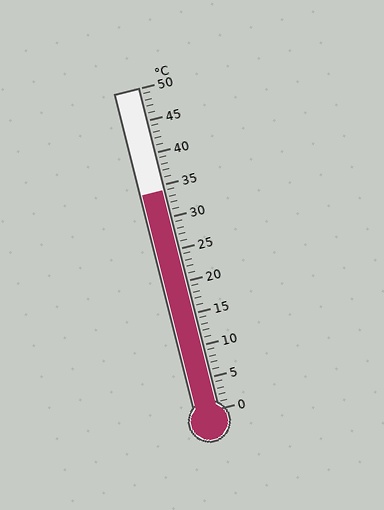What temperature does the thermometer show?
The thermometer shows approximately 34°C.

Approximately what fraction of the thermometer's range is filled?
The thermometer is filled to approximately 70% of its range.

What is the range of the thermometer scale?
The thermometer scale ranges from 0°C to 50°C.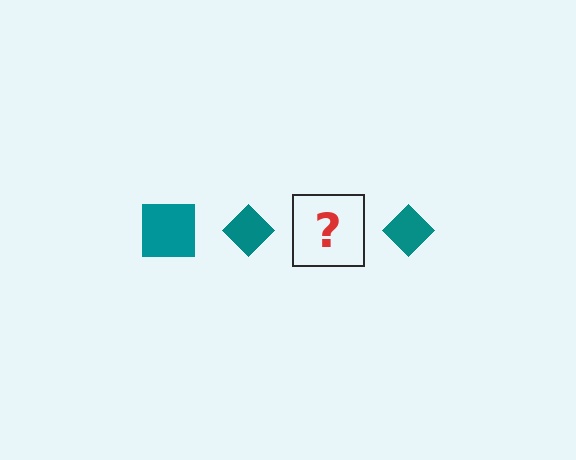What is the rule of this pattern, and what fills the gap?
The rule is that the pattern cycles through square, diamond shapes in teal. The gap should be filled with a teal square.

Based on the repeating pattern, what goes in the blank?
The blank should be a teal square.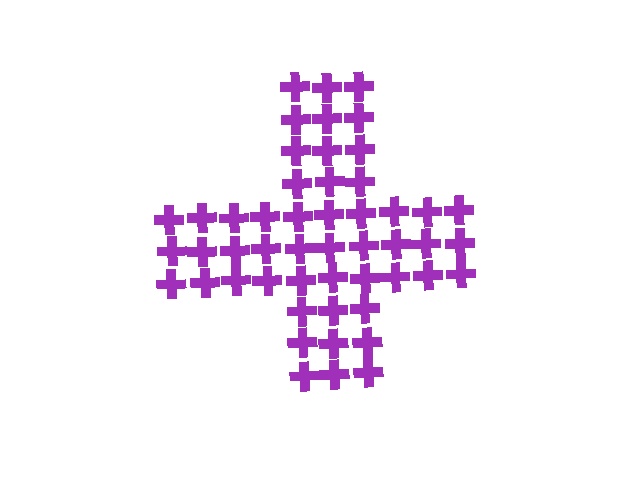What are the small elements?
The small elements are crosses.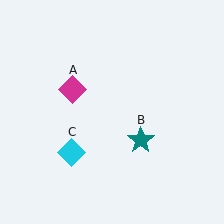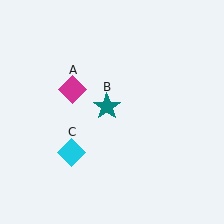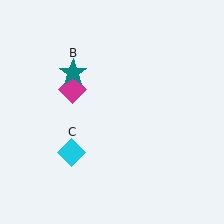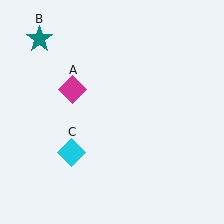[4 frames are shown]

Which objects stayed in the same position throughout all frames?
Magenta diamond (object A) and cyan diamond (object C) remained stationary.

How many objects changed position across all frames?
1 object changed position: teal star (object B).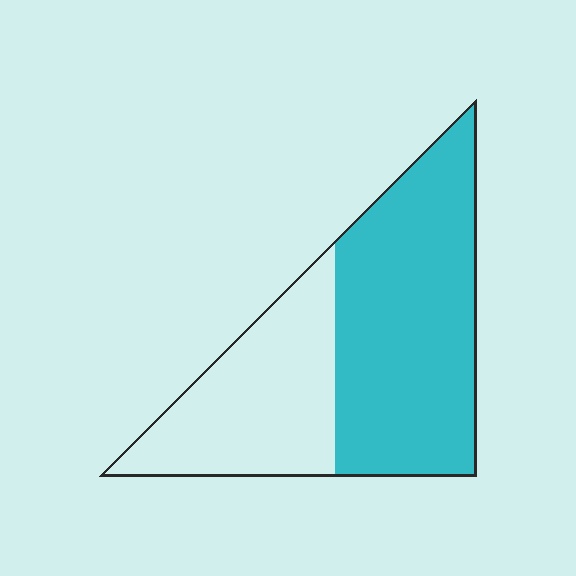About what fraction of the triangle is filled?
About three fifths (3/5).